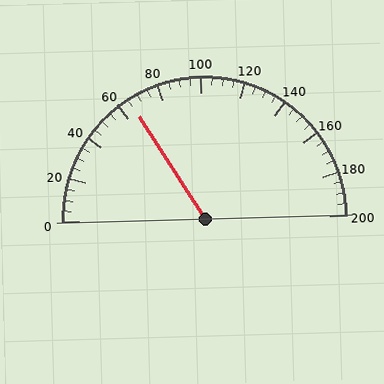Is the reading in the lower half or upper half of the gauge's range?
The reading is in the lower half of the range (0 to 200).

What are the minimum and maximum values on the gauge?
The gauge ranges from 0 to 200.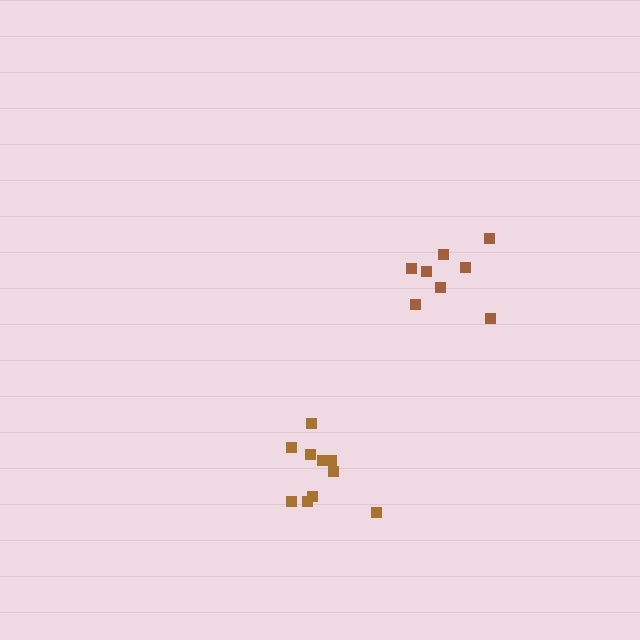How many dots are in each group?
Group 1: 10 dots, Group 2: 8 dots (18 total).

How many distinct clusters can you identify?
There are 2 distinct clusters.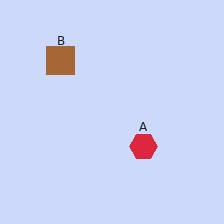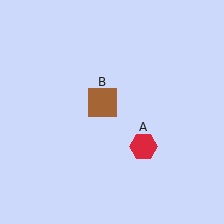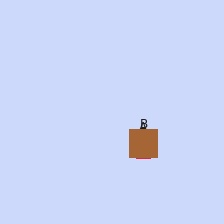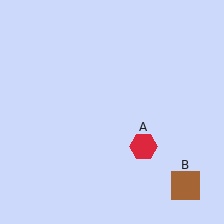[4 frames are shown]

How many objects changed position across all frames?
1 object changed position: brown square (object B).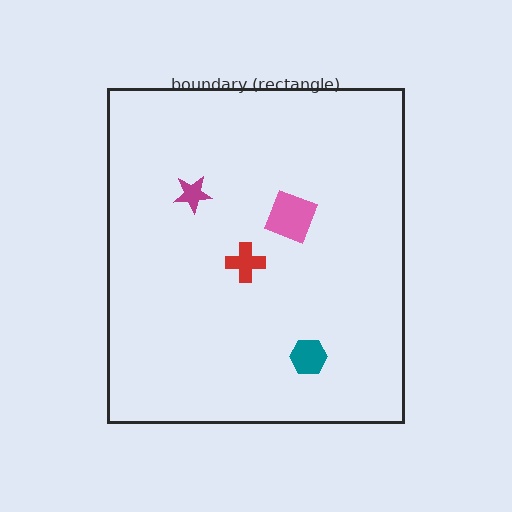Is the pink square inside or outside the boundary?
Inside.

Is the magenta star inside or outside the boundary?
Inside.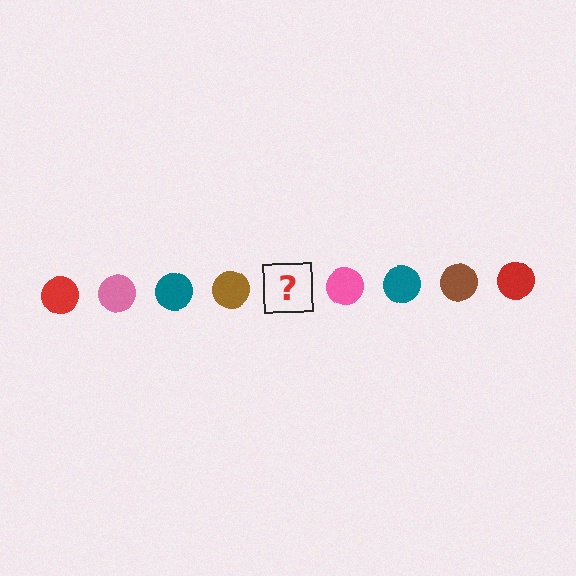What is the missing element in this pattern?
The missing element is a red circle.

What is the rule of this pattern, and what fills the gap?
The rule is that the pattern cycles through red, pink, teal, brown circles. The gap should be filled with a red circle.